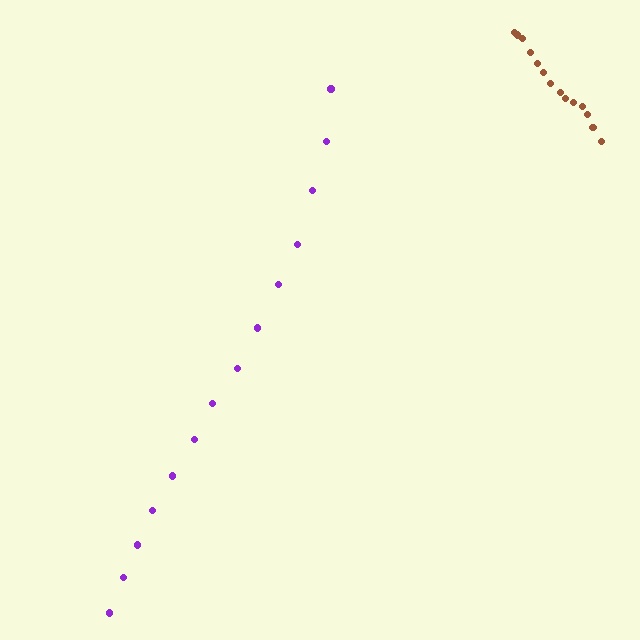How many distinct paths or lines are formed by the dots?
There are 2 distinct paths.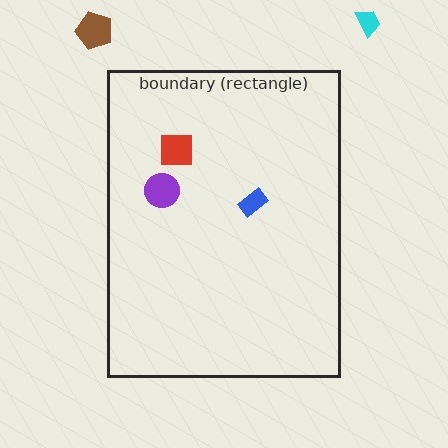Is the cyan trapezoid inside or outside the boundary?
Outside.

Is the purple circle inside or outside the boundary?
Inside.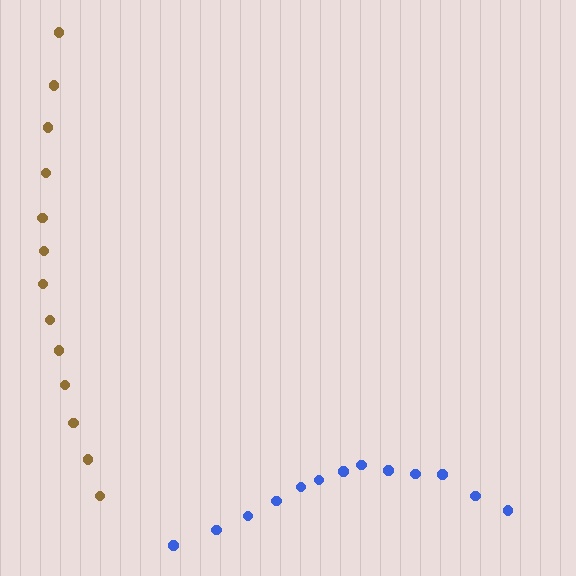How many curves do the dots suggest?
There are 2 distinct paths.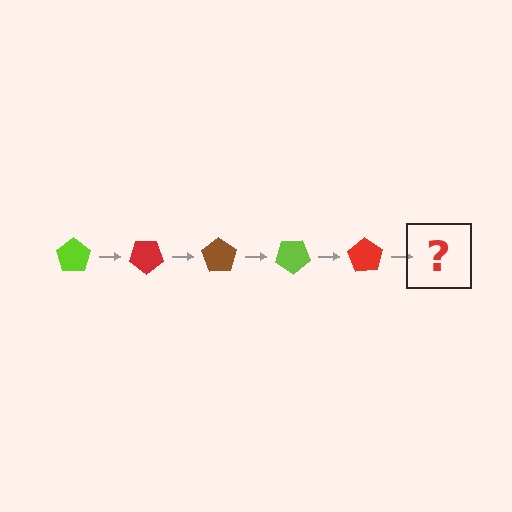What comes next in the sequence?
The next element should be a brown pentagon, rotated 175 degrees from the start.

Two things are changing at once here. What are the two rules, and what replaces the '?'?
The two rules are that it rotates 35 degrees each step and the color cycles through lime, red, and brown. The '?' should be a brown pentagon, rotated 175 degrees from the start.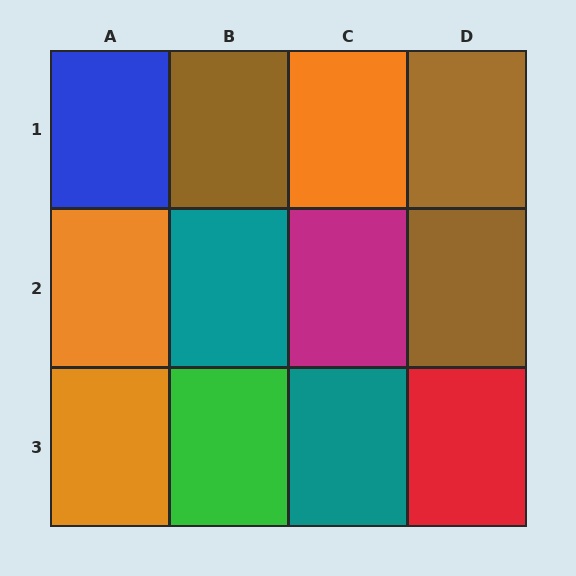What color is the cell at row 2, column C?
Magenta.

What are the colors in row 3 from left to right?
Orange, green, teal, red.